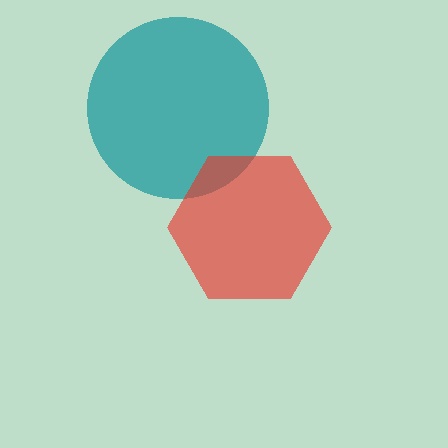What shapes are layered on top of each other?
The layered shapes are: a teal circle, a red hexagon.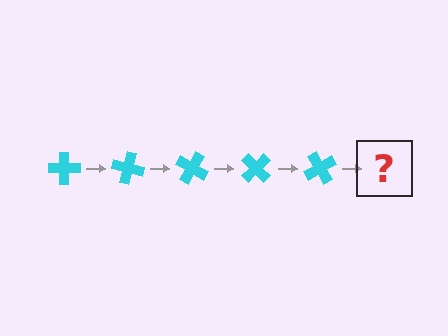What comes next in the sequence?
The next element should be a cyan cross rotated 75 degrees.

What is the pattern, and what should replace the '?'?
The pattern is that the cross rotates 15 degrees each step. The '?' should be a cyan cross rotated 75 degrees.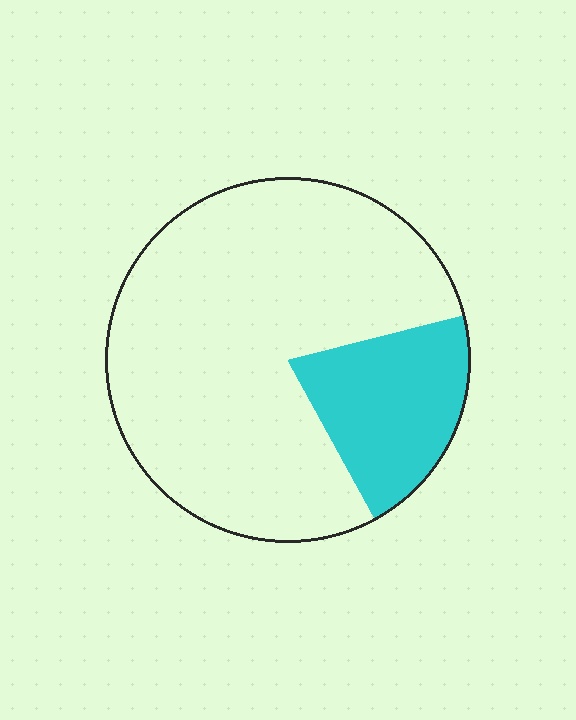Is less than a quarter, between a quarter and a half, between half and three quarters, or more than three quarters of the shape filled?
Less than a quarter.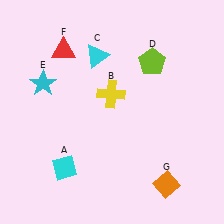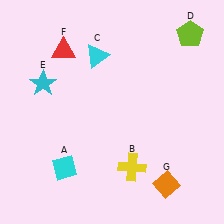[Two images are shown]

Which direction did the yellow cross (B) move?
The yellow cross (B) moved down.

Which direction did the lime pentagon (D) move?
The lime pentagon (D) moved right.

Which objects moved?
The objects that moved are: the yellow cross (B), the lime pentagon (D).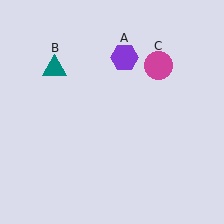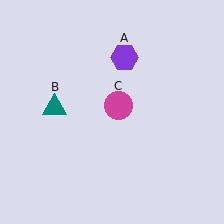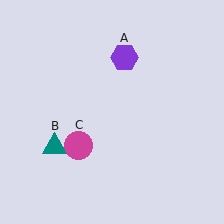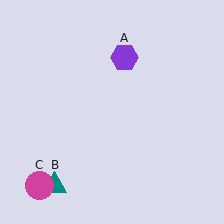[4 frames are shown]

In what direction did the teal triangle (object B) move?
The teal triangle (object B) moved down.